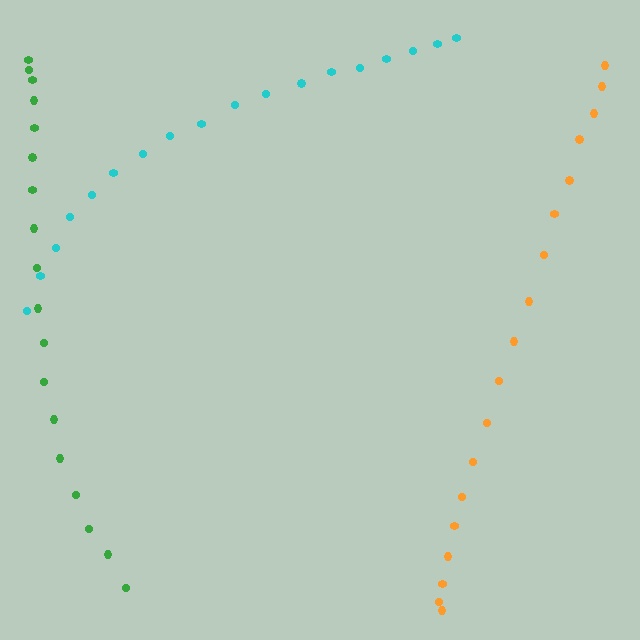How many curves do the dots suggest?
There are 3 distinct paths.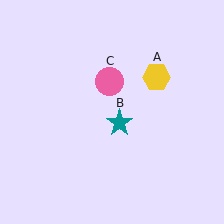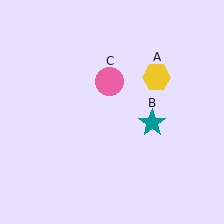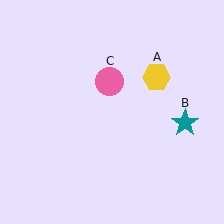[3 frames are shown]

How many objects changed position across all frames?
1 object changed position: teal star (object B).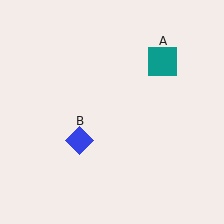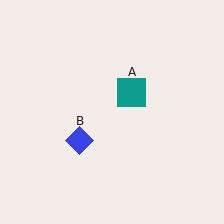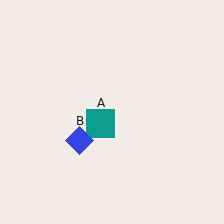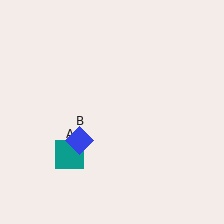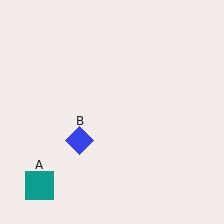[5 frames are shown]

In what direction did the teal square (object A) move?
The teal square (object A) moved down and to the left.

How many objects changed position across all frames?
1 object changed position: teal square (object A).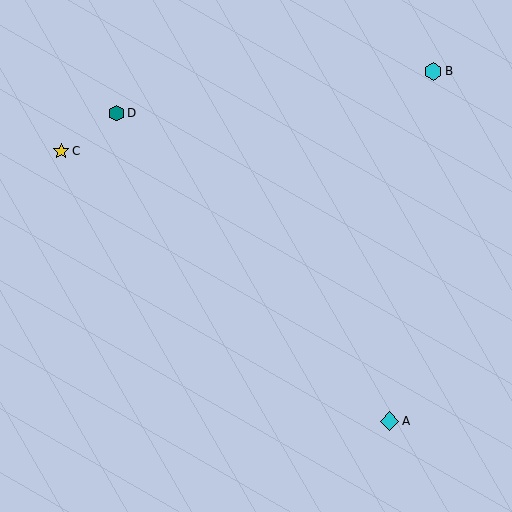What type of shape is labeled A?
Shape A is a cyan diamond.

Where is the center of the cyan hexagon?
The center of the cyan hexagon is at (433, 71).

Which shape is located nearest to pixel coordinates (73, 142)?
The yellow star (labeled C) at (61, 151) is nearest to that location.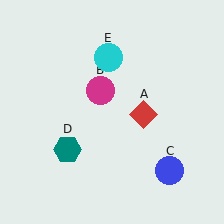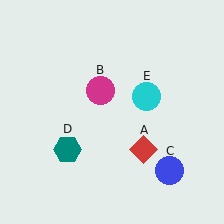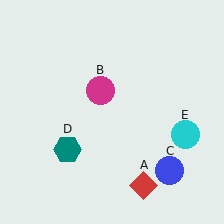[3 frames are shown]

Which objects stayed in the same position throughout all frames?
Magenta circle (object B) and blue circle (object C) and teal hexagon (object D) remained stationary.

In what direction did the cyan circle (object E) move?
The cyan circle (object E) moved down and to the right.